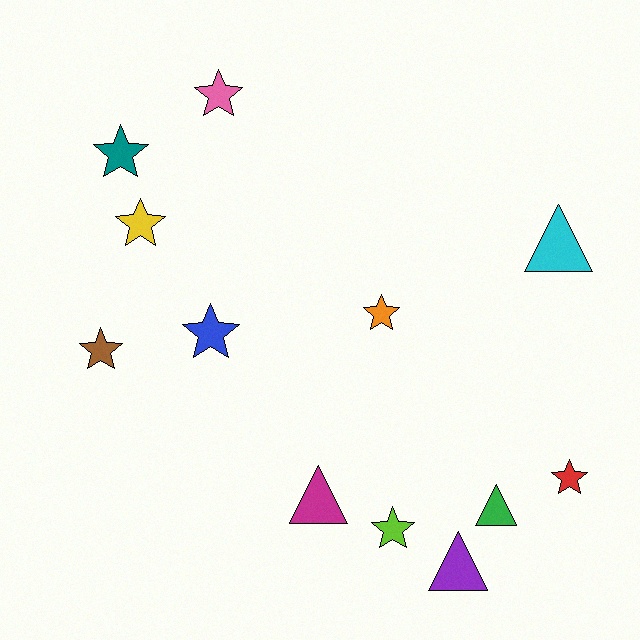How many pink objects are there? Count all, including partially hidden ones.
There is 1 pink object.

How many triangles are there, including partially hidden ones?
There are 4 triangles.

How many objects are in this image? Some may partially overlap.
There are 12 objects.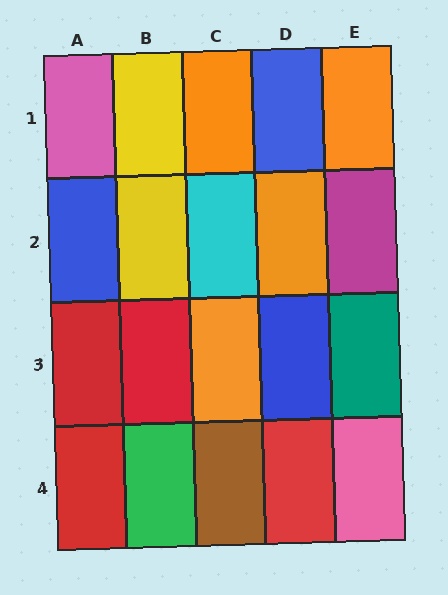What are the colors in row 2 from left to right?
Blue, yellow, cyan, orange, magenta.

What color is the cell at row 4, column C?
Brown.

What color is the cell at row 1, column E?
Orange.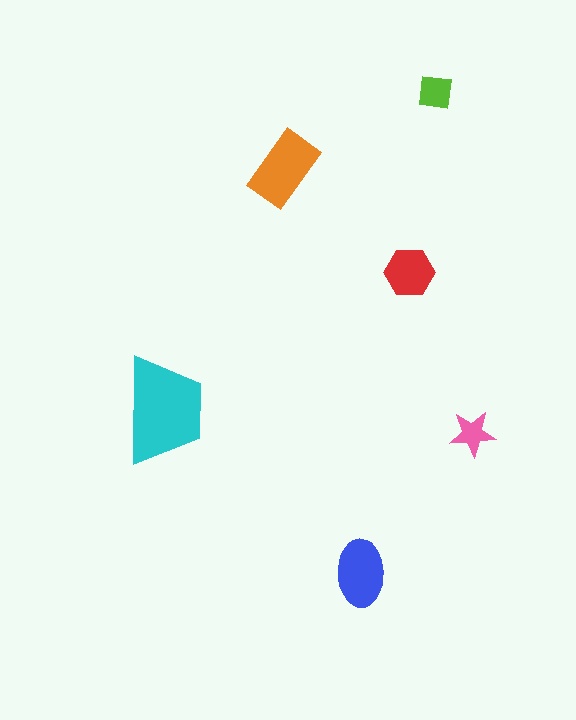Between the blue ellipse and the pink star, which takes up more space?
The blue ellipse.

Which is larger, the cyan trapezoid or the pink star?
The cyan trapezoid.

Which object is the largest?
The cyan trapezoid.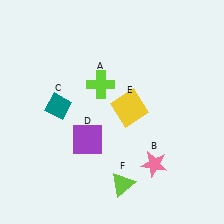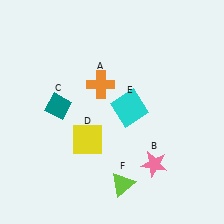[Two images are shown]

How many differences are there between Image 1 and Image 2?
There are 3 differences between the two images.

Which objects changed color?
A changed from lime to orange. D changed from purple to yellow. E changed from yellow to cyan.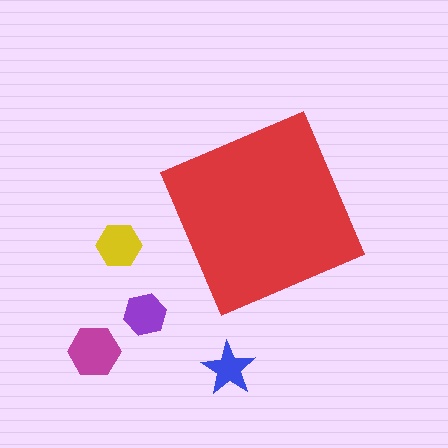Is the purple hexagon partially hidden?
No, the purple hexagon is fully visible.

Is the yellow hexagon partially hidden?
No, the yellow hexagon is fully visible.